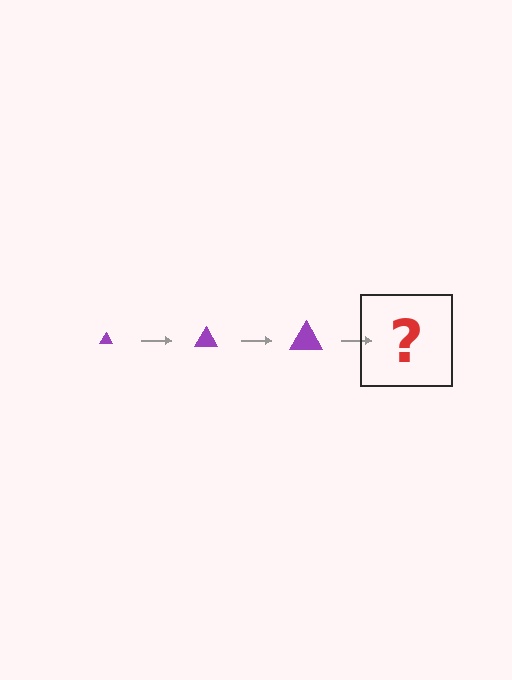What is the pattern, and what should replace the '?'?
The pattern is that the triangle gets progressively larger each step. The '?' should be a purple triangle, larger than the previous one.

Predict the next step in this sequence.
The next step is a purple triangle, larger than the previous one.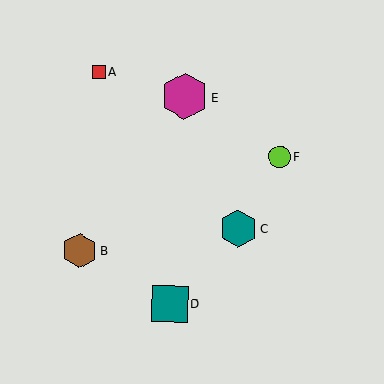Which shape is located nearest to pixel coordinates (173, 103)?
The magenta hexagon (labeled E) at (184, 96) is nearest to that location.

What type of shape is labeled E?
Shape E is a magenta hexagon.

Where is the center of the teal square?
The center of the teal square is at (170, 304).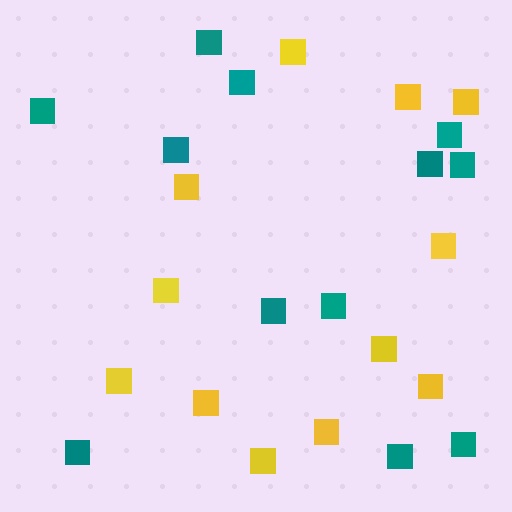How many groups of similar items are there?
There are 2 groups: one group of yellow squares (12) and one group of teal squares (12).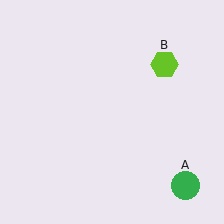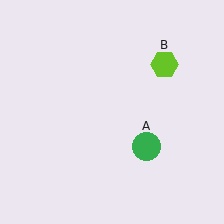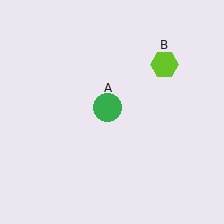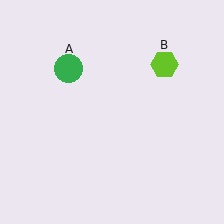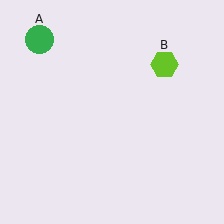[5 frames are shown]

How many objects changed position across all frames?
1 object changed position: green circle (object A).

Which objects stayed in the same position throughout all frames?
Lime hexagon (object B) remained stationary.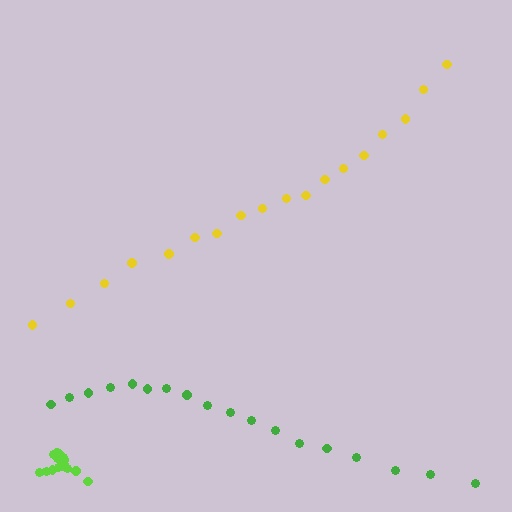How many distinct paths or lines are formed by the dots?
There are 3 distinct paths.